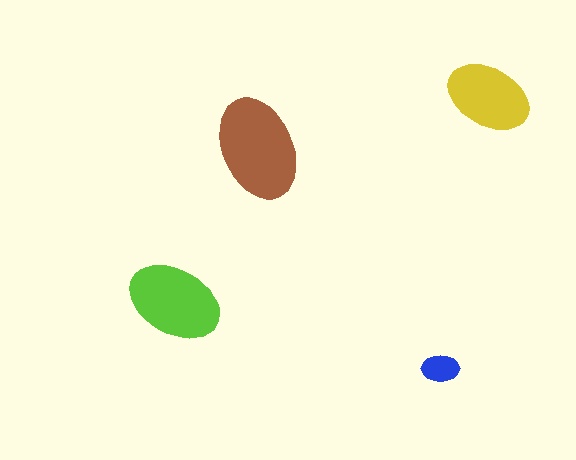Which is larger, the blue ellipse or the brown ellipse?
The brown one.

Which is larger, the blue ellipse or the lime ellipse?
The lime one.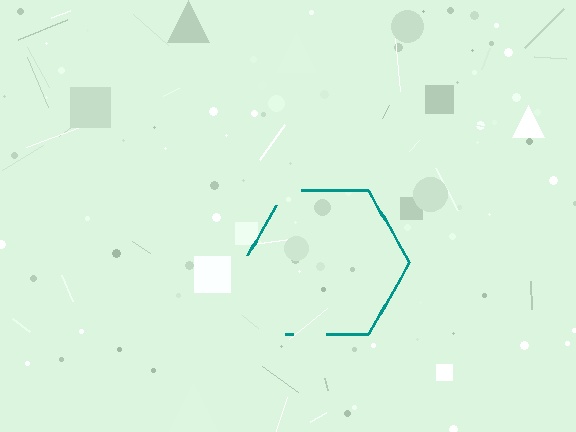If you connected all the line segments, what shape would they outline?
They would outline a hexagon.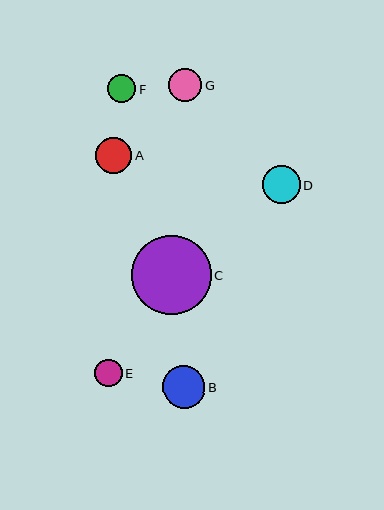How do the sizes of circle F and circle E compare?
Circle F and circle E are approximately the same size.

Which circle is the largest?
Circle C is the largest with a size of approximately 80 pixels.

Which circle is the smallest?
Circle E is the smallest with a size of approximately 27 pixels.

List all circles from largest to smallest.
From largest to smallest: C, B, D, A, G, F, E.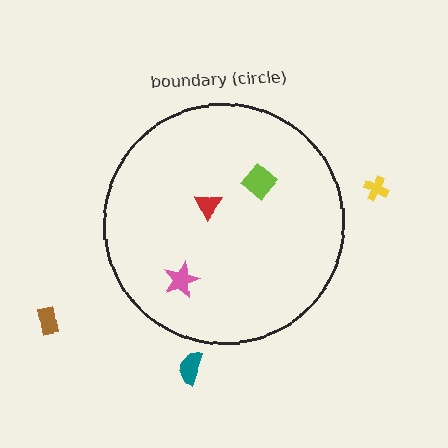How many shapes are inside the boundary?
3 inside, 3 outside.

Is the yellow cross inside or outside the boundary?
Outside.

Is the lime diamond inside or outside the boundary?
Inside.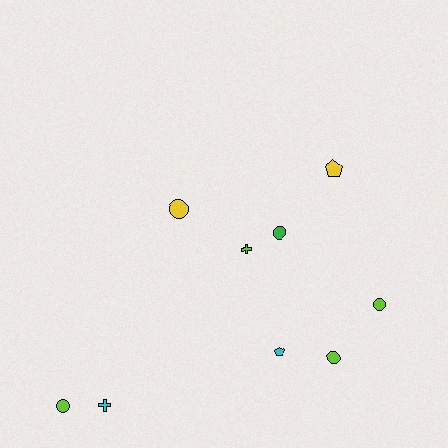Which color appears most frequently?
Lime, with 4 objects.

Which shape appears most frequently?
Circle, with 5 objects.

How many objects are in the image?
There are 9 objects.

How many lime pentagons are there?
There are no lime pentagons.